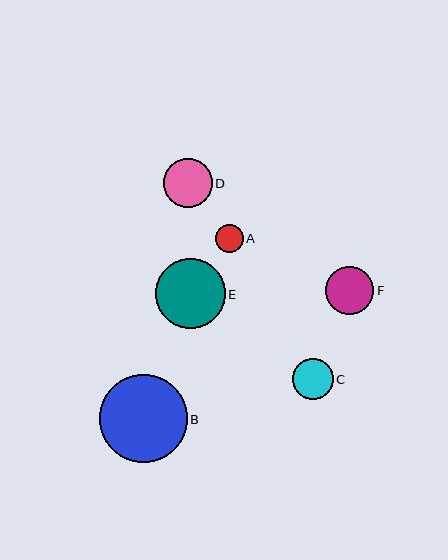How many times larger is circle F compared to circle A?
Circle F is approximately 1.7 times the size of circle A.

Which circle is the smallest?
Circle A is the smallest with a size of approximately 28 pixels.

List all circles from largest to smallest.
From largest to smallest: B, E, D, F, C, A.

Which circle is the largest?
Circle B is the largest with a size of approximately 88 pixels.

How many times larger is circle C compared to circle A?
Circle C is approximately 1.4 times the size of circle A.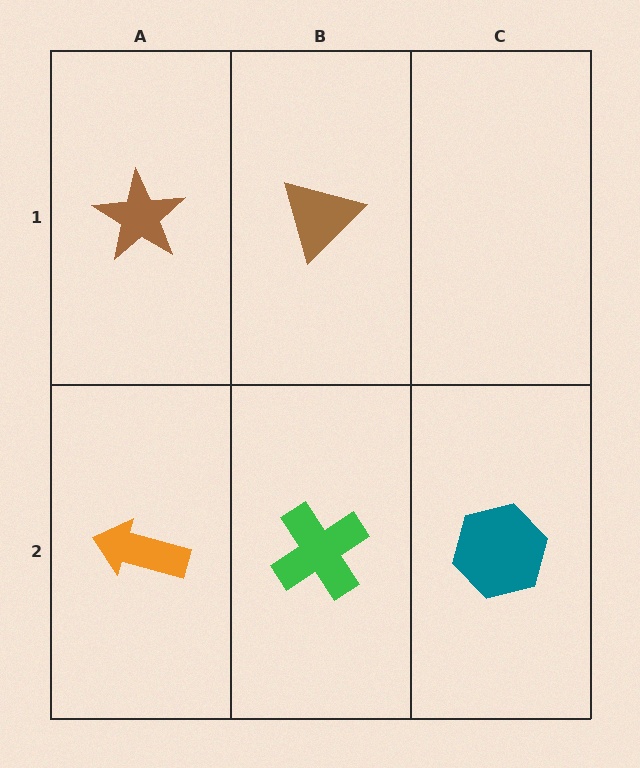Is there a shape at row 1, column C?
No, that cell is empty.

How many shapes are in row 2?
3 shapes.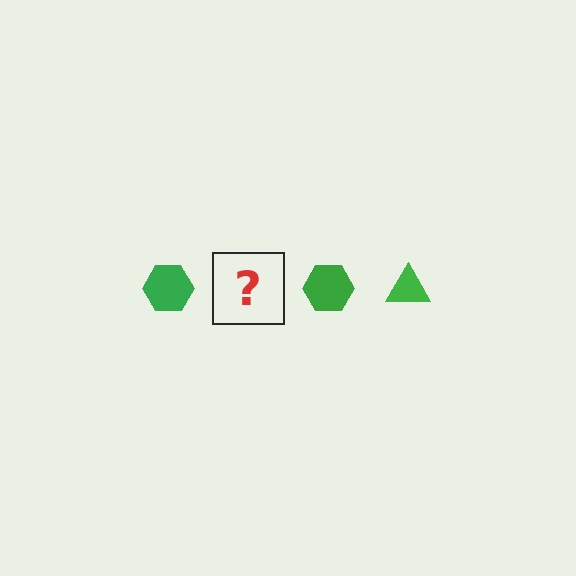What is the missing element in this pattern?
The missing element is a green triangle.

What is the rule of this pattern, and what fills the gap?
The rule is that the pattern cycles through hexagon, triangle shapes in green. The gap should be filled with a green triangle.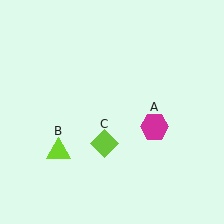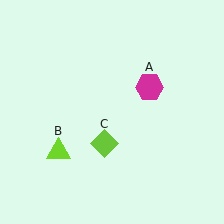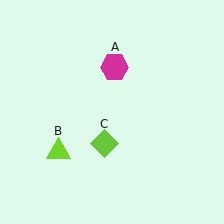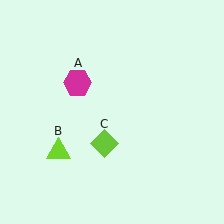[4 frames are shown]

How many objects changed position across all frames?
1 object changed position: magenta hexagon (object A).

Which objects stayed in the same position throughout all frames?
Lime triangle (object B) and lime diamond (object C) remained stationary.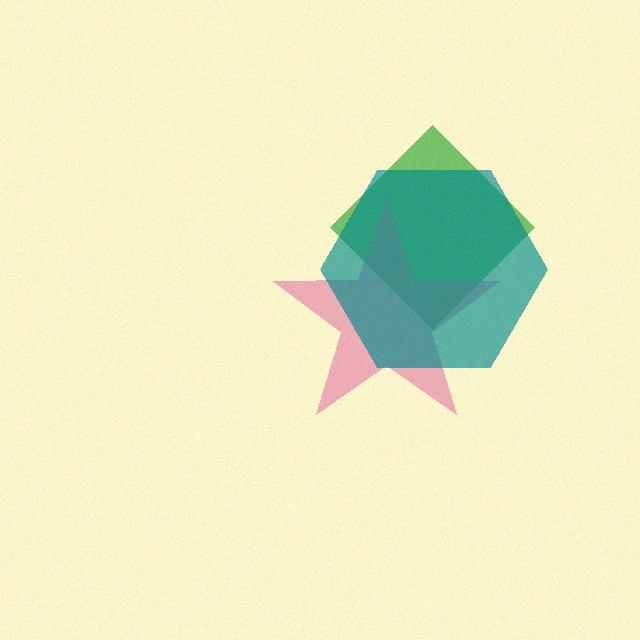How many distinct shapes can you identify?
There are 3 distinct shapes: a green diamond, a pink star, a teal hexagon.